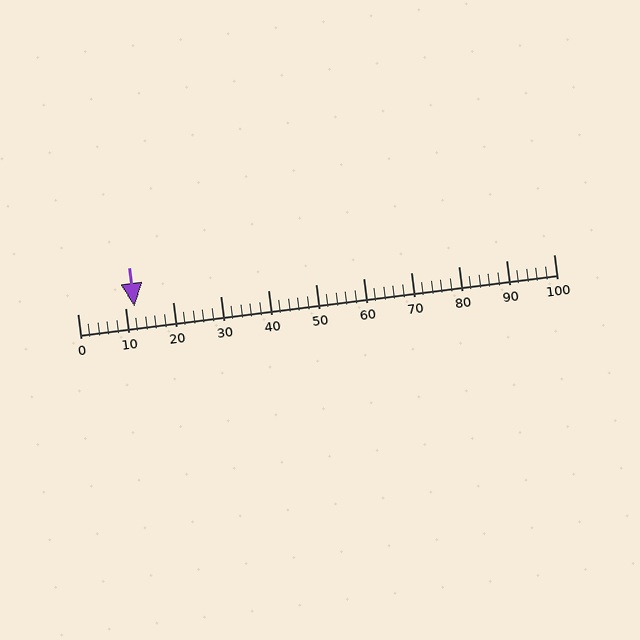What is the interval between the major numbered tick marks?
The major tick marks are spaced 10 units apart.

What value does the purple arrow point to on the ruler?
The purple arrow points to approximately 12.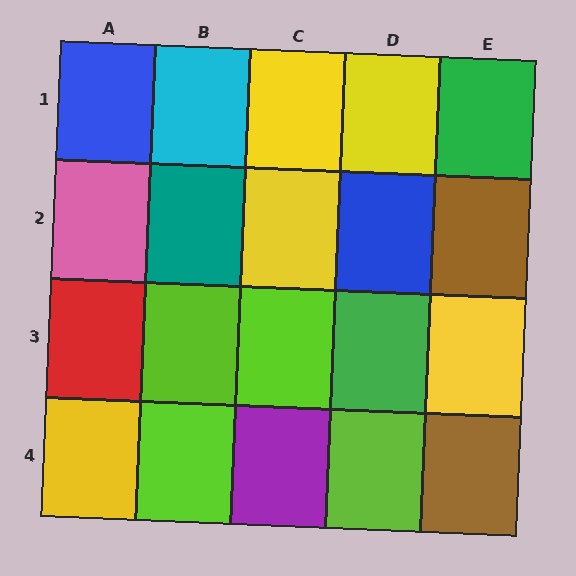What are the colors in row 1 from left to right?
Blue, cyan, yellow, yellow, green.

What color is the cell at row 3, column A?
Red.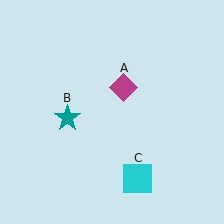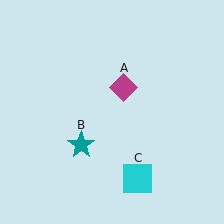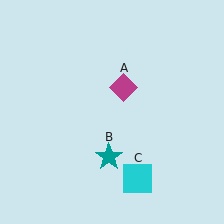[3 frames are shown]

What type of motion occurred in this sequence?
The teal star (object B) rotated counterclockwise around the center of the scene.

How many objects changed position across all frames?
1 object changed position: teal star (object B).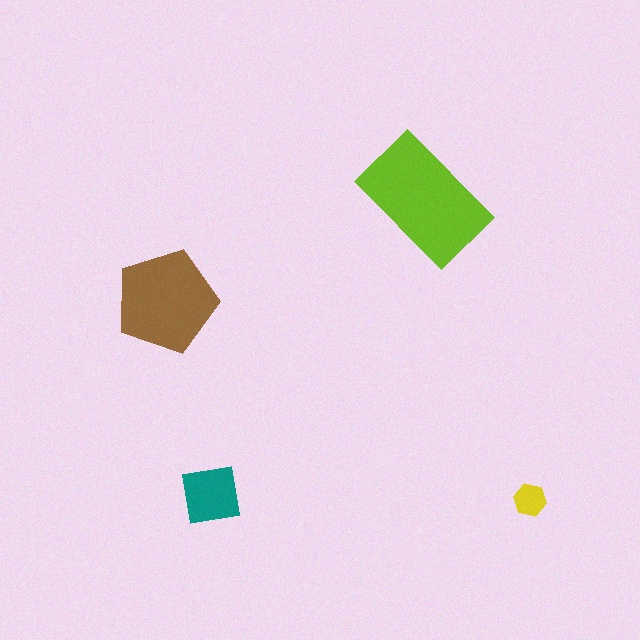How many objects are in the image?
There are 4 objects in the image.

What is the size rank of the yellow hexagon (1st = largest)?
4th.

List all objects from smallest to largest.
The yellow hexagon, the teal square, the brown pentagon, the lime rectangle.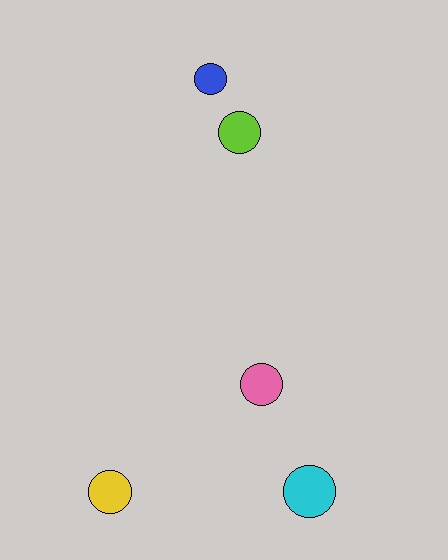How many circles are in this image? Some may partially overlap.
There are 5 circles.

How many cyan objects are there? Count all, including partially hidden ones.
There is 1 cyan object.